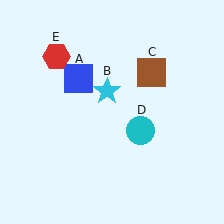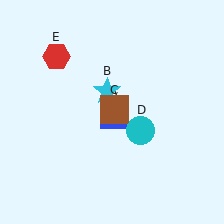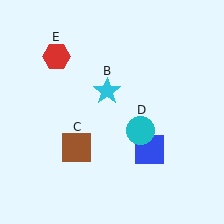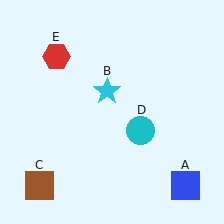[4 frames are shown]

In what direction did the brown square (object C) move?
The brown square (object C) moved down and to the left.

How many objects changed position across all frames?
2 objects changed position: blue square (object A), brown square (object C).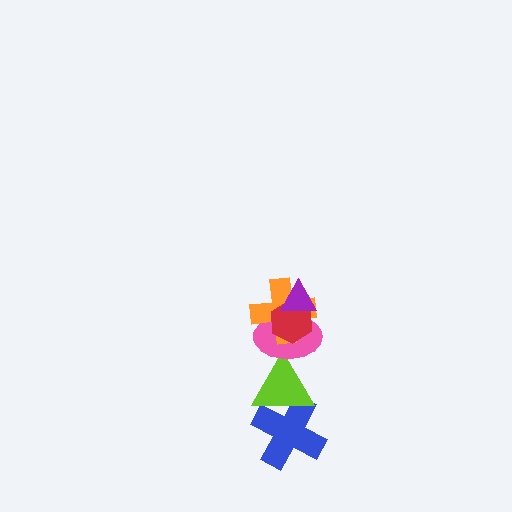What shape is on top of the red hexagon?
The purple triangle is on top of the red hexagon.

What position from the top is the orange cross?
The orange cross is 3rd from the top.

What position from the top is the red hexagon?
The red hexagon is 2nd from the top.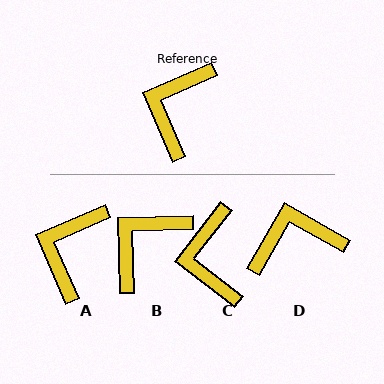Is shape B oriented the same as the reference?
No, it is off by about 22 degrees.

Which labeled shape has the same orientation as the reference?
A.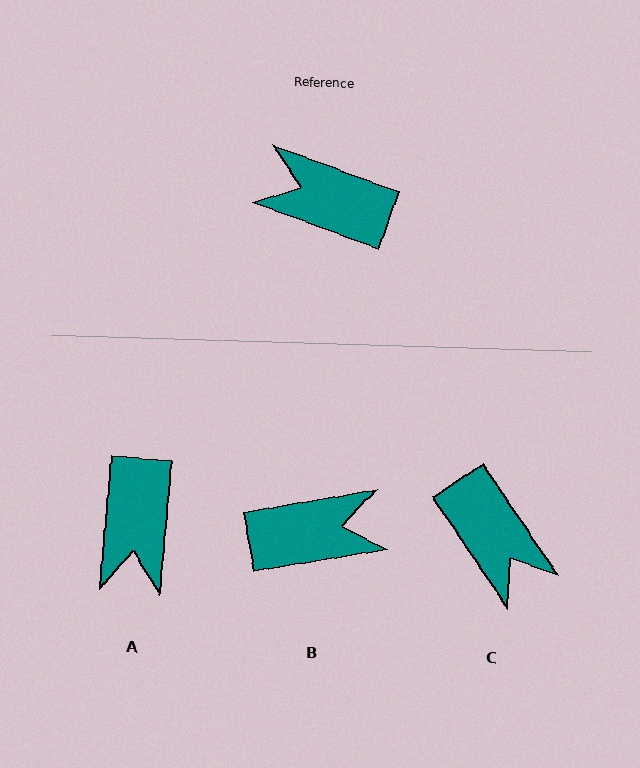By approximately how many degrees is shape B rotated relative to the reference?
Approximately 150 degrees clockwise.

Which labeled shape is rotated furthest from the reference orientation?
B, about 150 degrees away.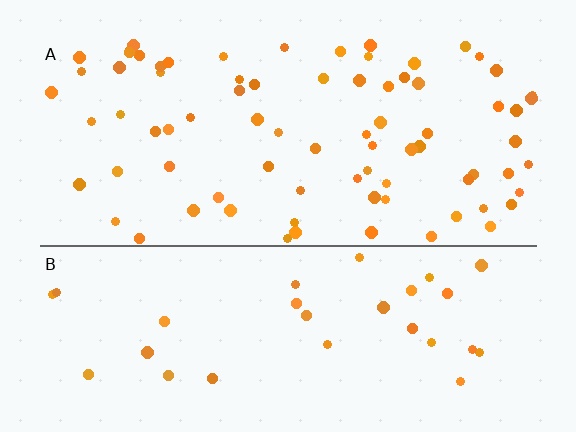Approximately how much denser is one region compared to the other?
Approximately 2.4× — region A over region B.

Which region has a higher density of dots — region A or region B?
A (the top).